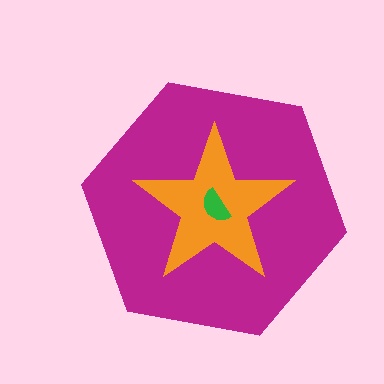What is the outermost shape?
The magenta hexagon.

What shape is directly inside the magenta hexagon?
The orange star.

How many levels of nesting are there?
3.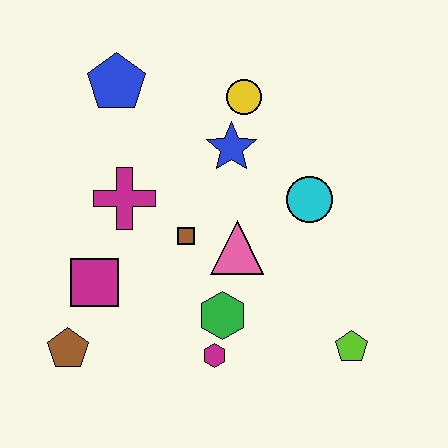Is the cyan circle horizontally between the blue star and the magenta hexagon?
No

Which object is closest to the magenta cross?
The brown square is closest to the magenta cross.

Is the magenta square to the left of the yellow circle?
Yes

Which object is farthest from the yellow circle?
The brown pentagon is farthest from the yellow circle.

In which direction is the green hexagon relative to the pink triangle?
The green hexagon is below the pink triangle.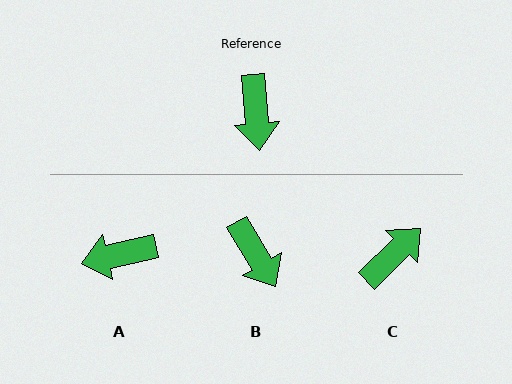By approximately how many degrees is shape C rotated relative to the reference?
Approximately 129 degrees counter-clockwise.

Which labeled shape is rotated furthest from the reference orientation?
C, about 129 degrees away.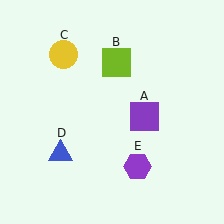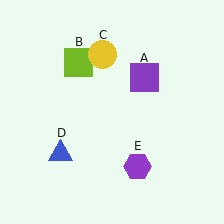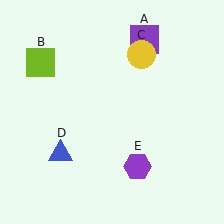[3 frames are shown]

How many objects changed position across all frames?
3 objects changed position: purple square (object A), lime square (object B), yellow circle (object C).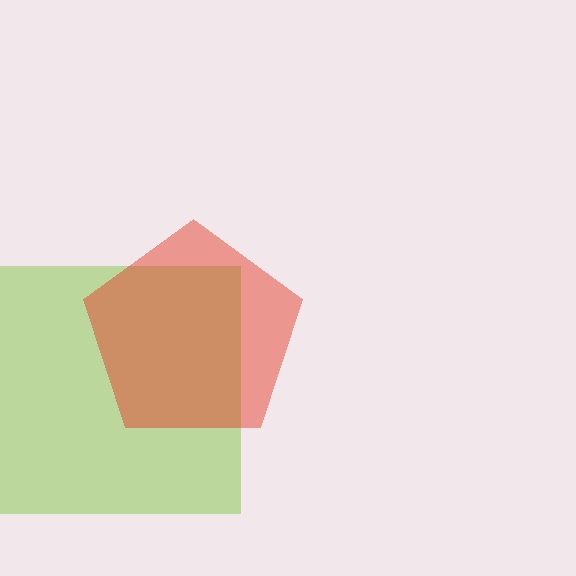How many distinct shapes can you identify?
There are 2 distinct shapes: a lime square, a red pentagon.